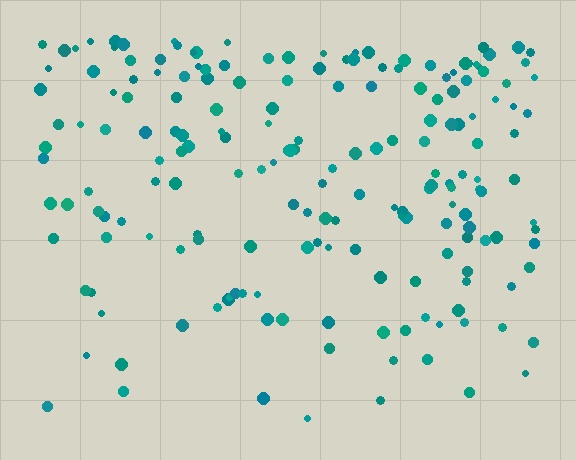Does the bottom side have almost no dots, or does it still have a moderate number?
Still a moderate number, just noticeably fewer than the top.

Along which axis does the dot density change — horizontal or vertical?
Vertical.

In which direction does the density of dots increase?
From bottom to top, with the top side densest.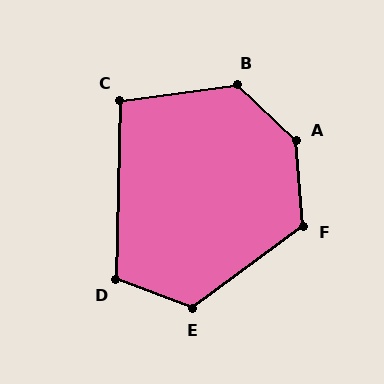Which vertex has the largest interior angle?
A, at approximately 138 degrees.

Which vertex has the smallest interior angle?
C, at approximately 99 degrees.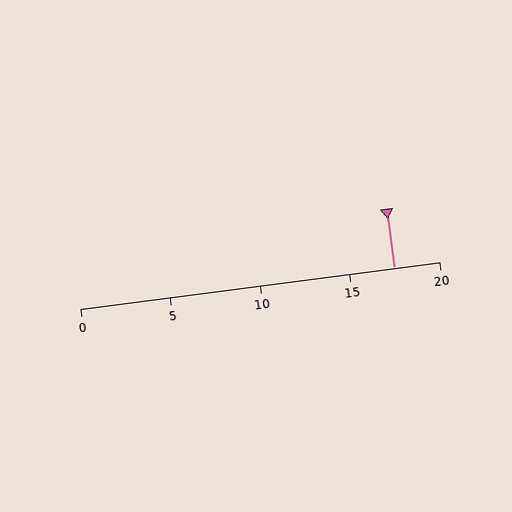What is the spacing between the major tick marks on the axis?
The major ticks are spaced 5 apart.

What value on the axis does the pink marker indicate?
The marker indicates approximately 17.5.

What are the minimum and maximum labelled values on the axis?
The axis runs from 0 to 20.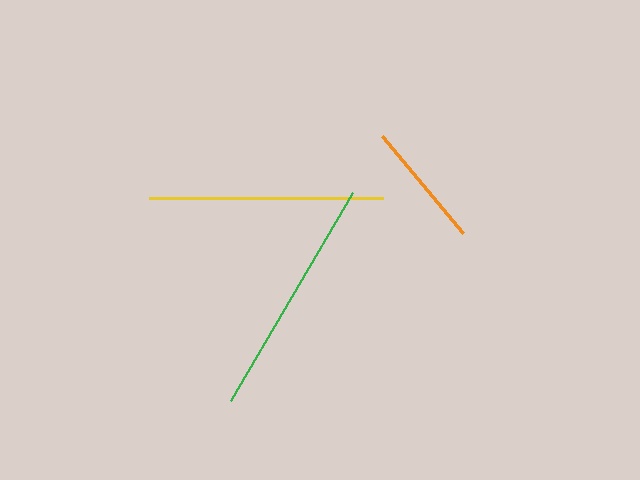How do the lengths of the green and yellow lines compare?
The green and yellow lines are approximately the same length.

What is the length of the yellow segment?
The yellow segment is approximately 234 pixels long.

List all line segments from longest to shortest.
From longest to shortest: green, yellow, orange.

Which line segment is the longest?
The green line is the longest at approximately 240 pixels.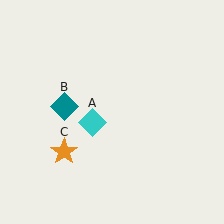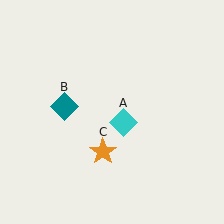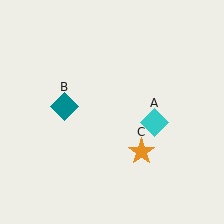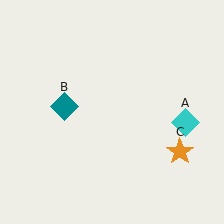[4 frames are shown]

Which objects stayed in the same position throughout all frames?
Teal diamond (object B) remained stationary.